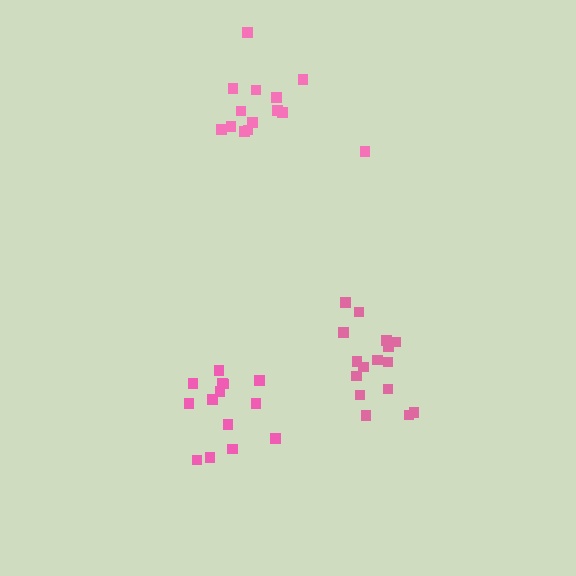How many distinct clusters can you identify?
There are 3 distinct clusters.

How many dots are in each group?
Group 1: 14 dots, Group 2: 16 dots, Group 3: 14 dots (44 total).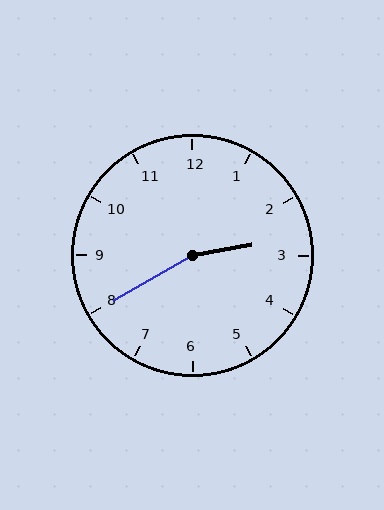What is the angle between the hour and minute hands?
Approximately 160 degrees.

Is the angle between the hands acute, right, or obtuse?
It is obtuse.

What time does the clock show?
2:40.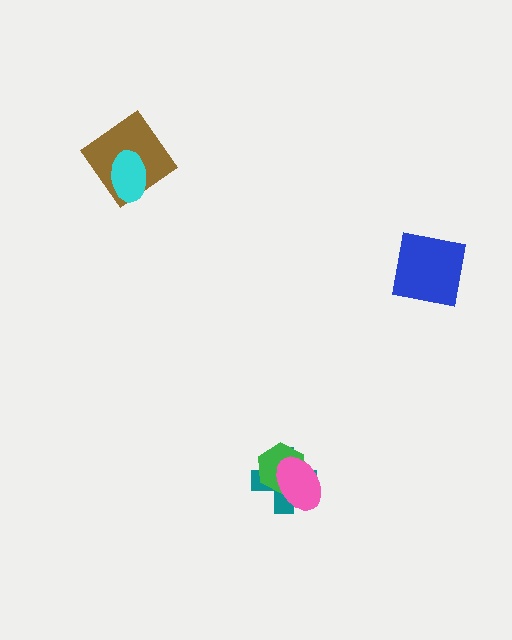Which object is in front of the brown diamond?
The cyan ellipse is in front of the brown diamond.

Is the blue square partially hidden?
No, no other shape covers it.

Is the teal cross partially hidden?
Yes, it is partially covered by another shape.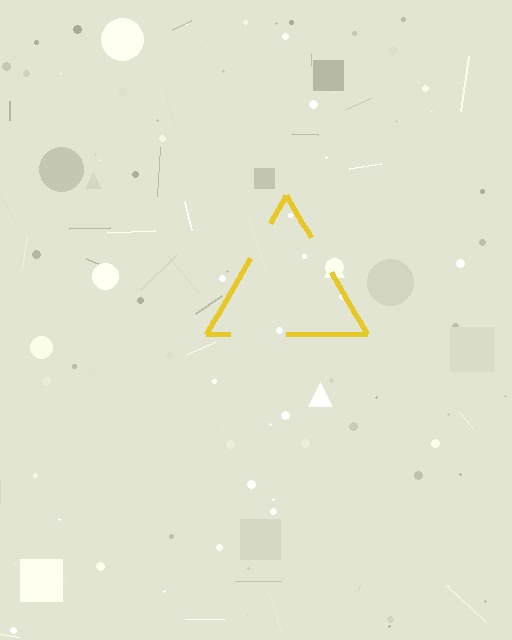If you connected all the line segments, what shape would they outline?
They would outline a triangle.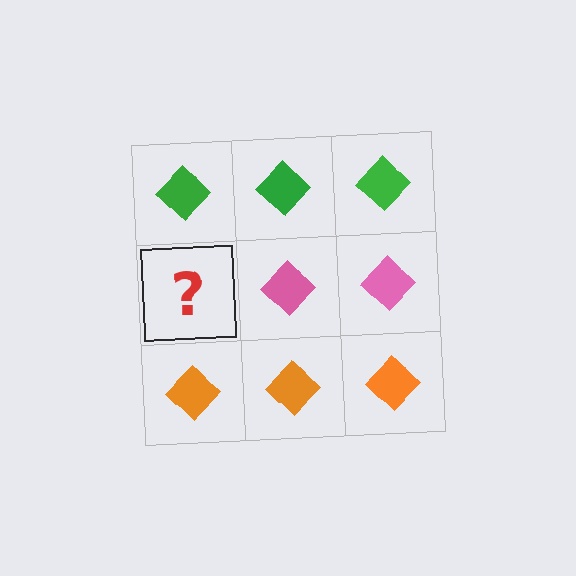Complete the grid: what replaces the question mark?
The question mark should be replaced with a pink diamond.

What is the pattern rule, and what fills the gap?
The rule is that each row has a consistent color. The gap should be filled with a pink diamond.